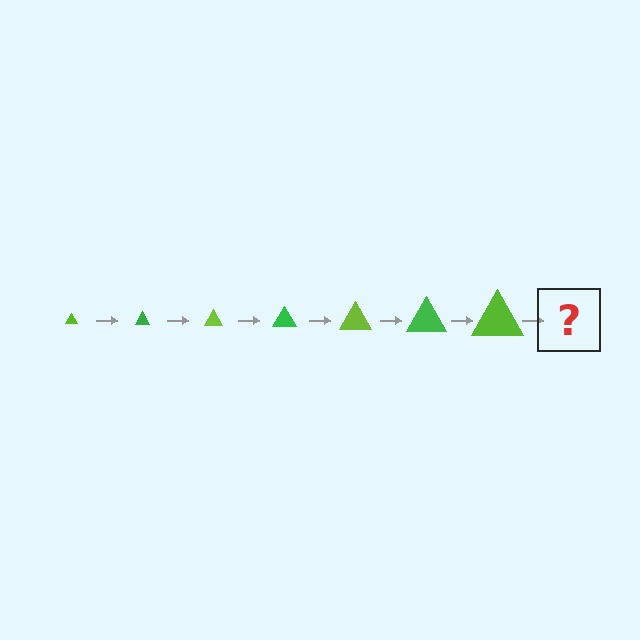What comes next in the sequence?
The next element should be a green triangle, larger than the previous one.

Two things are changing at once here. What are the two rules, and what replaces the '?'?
The two rules are that the triangle grows larger each step and the color cycles through lime and green. The '?' should be a green triangle, larger than the previous one.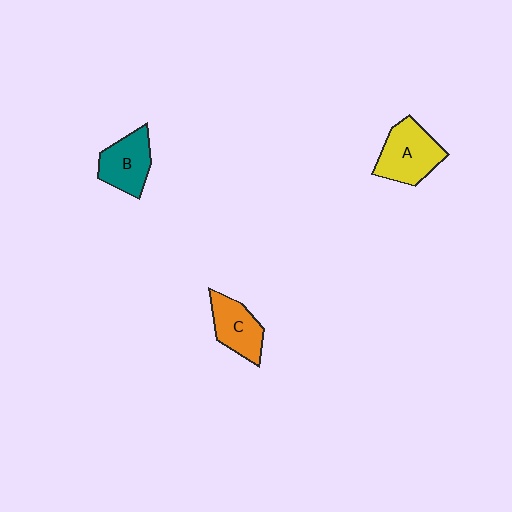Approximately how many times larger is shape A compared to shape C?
Approximately 1.3 times.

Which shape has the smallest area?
Shape C (orange).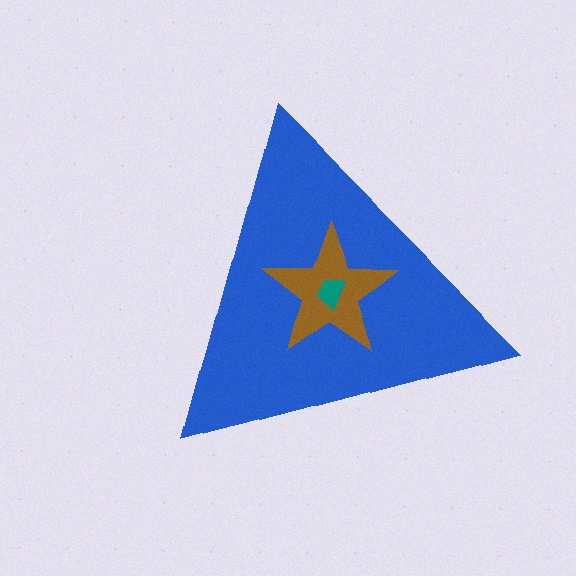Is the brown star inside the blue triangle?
Yes.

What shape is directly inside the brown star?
The teal trapezoid.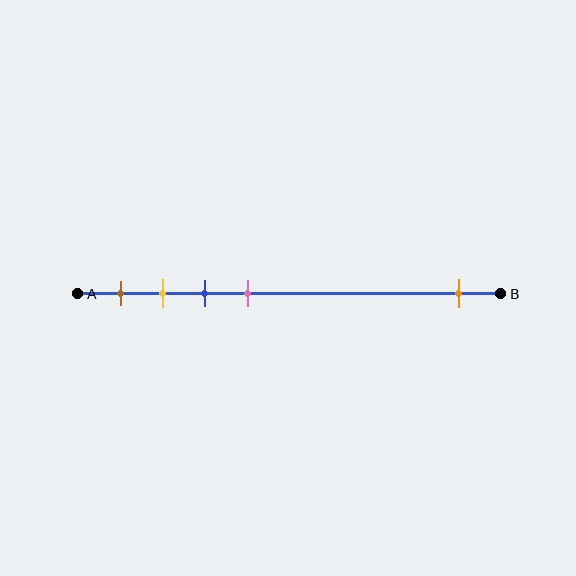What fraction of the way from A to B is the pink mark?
The pink mark is approximately 40% (0.4) of the way from A to B.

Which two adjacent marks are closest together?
The yellow and blue marks are the closest adjacent pair.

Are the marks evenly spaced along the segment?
No, the marks are not evenly spaced.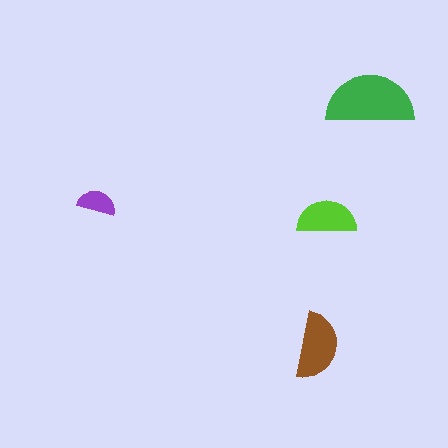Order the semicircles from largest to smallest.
the green one, the brown one, the lime one, the purple one.